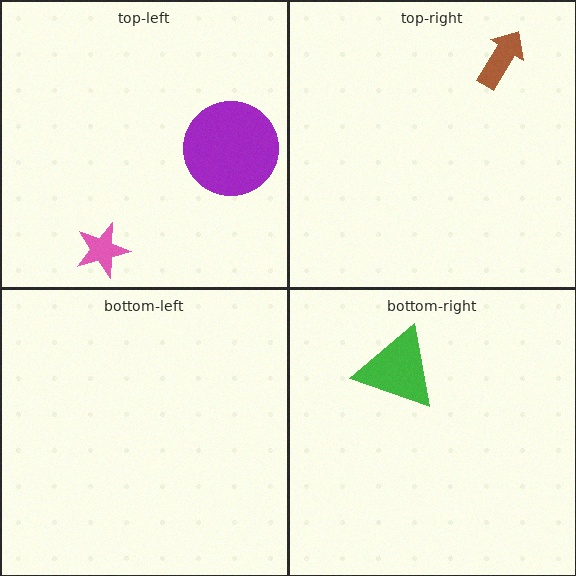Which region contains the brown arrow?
The top-right region.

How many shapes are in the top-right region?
1.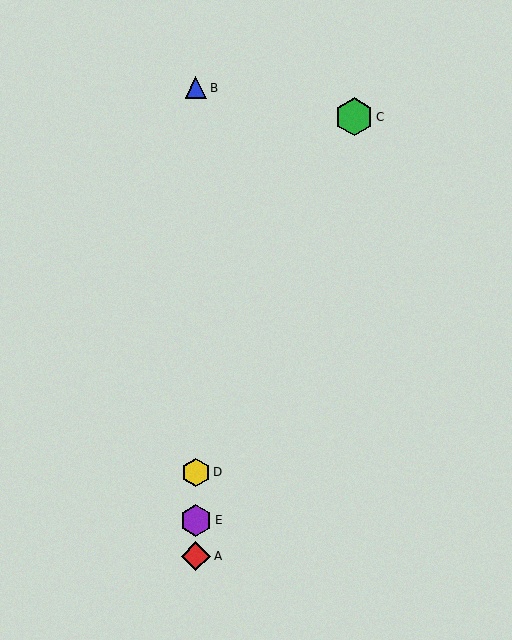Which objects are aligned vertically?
Objects A, B, D, E are aligned vertically.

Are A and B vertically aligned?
Yes, both are at x≈196.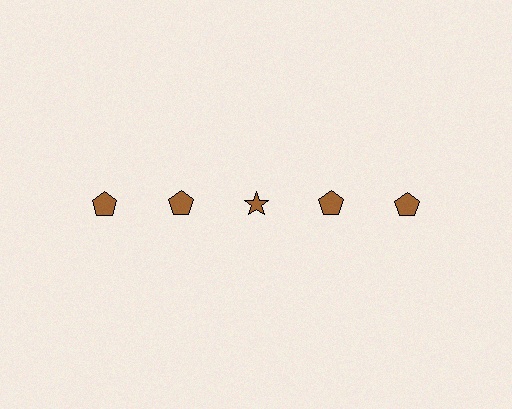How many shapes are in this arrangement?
There are 5 shapes arranged in a grid pattern.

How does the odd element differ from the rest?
It has a different shape: star instead of pentagon.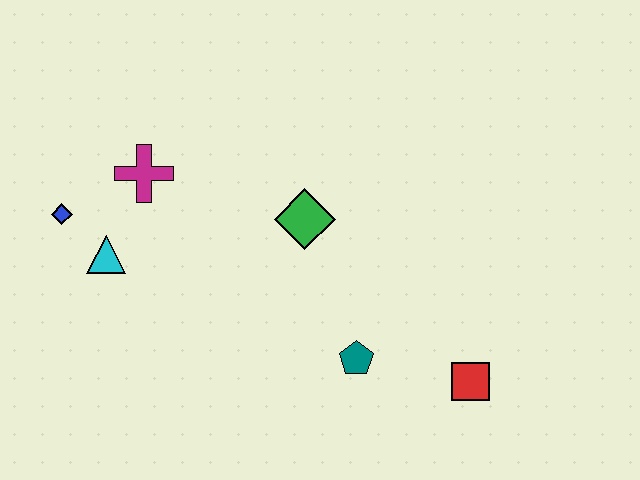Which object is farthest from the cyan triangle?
The red square is farthest from the cyan triangle.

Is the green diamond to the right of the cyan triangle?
Yes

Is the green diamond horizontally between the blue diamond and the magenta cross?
No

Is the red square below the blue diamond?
Yes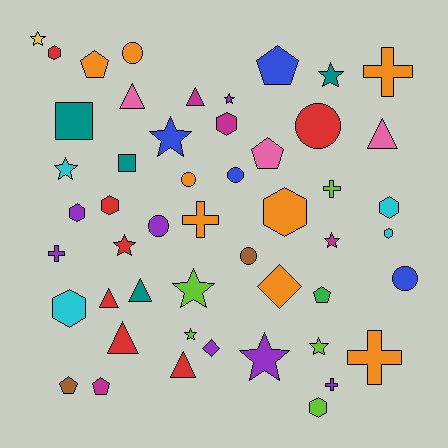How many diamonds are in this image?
There are 2 diamonds.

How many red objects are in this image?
There are 7 red objects.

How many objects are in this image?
There are 50 objects.